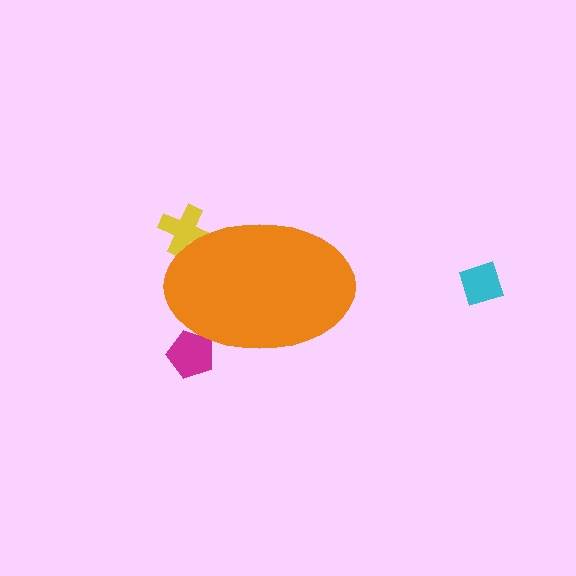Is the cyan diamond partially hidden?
No, the cyan diamond is fully visible.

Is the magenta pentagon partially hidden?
Yes, the magenta pentagon is partially hidden behind the orange ellipse.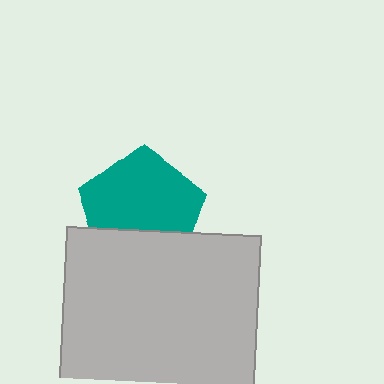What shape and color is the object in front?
The object in front is a light gray square.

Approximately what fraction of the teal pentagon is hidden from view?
Roughly 32% of the teal pentagon is hidden behind the light gray square.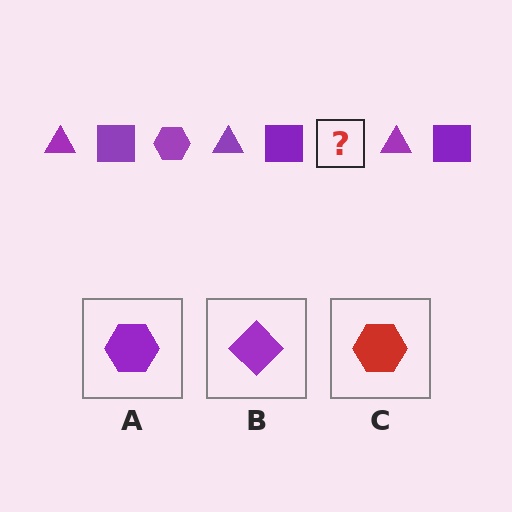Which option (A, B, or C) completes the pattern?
A.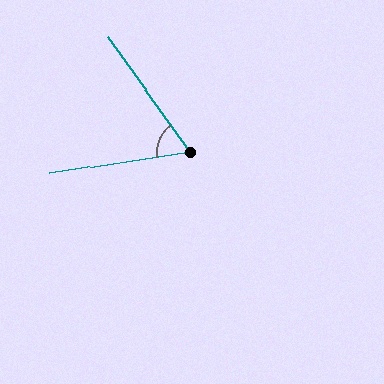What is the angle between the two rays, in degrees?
Approximately 63 degrees.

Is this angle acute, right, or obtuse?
It is acute.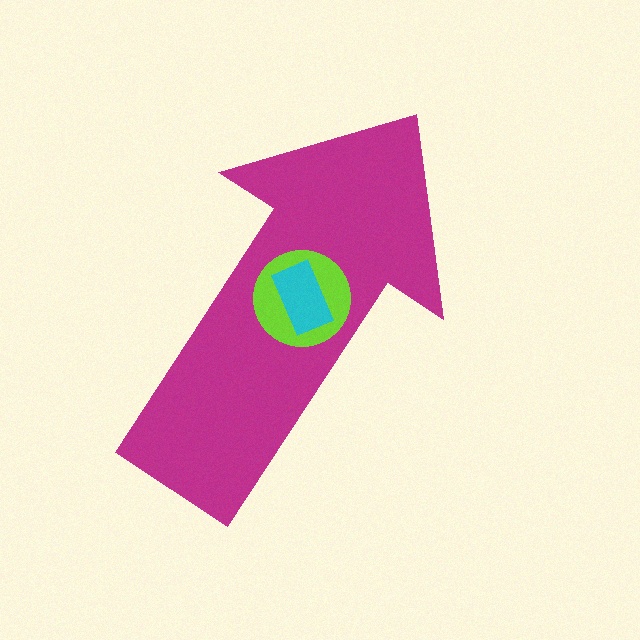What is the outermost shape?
The magenta arrow.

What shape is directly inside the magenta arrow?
The lime circle.